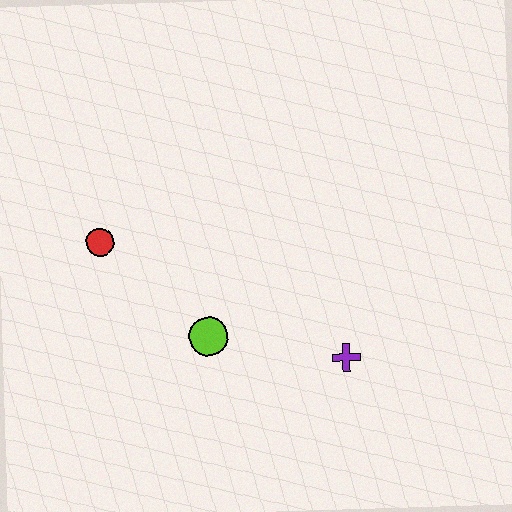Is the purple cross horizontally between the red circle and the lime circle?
No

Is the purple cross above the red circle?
No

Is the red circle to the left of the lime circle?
Yes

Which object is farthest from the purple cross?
The red circle is farthest from the purple cross.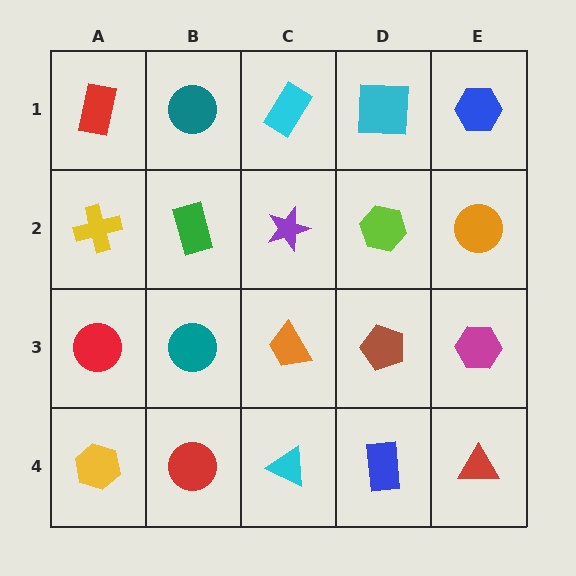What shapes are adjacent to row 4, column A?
A red circle (row 3, column A), a red circle (row 4, column B).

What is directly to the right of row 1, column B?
A cyan rectangle.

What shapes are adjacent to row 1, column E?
An orange circle (row 2, column E), a cyan square (row 1, column D).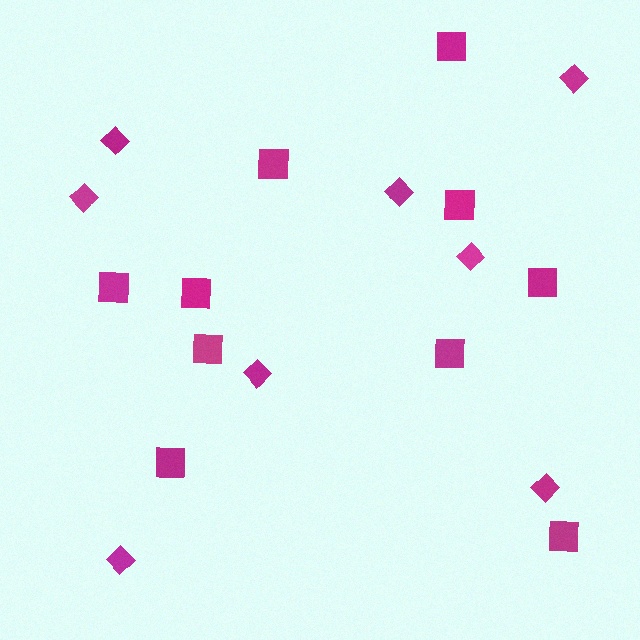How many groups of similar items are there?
There are 2 groups: one group of diamonds (8) and one group of squares (10).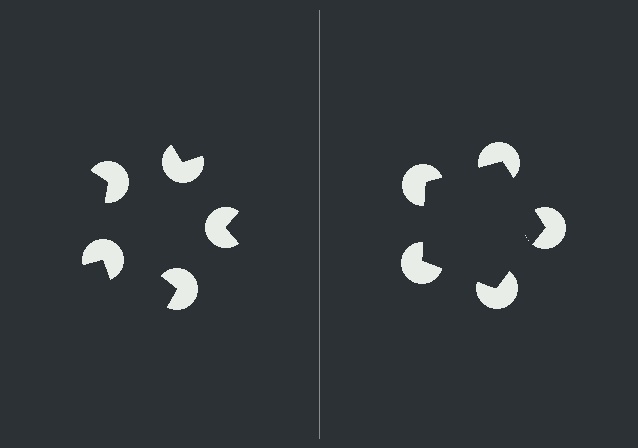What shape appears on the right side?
An illusory pentagon.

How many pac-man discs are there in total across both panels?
10 — 5 on each side.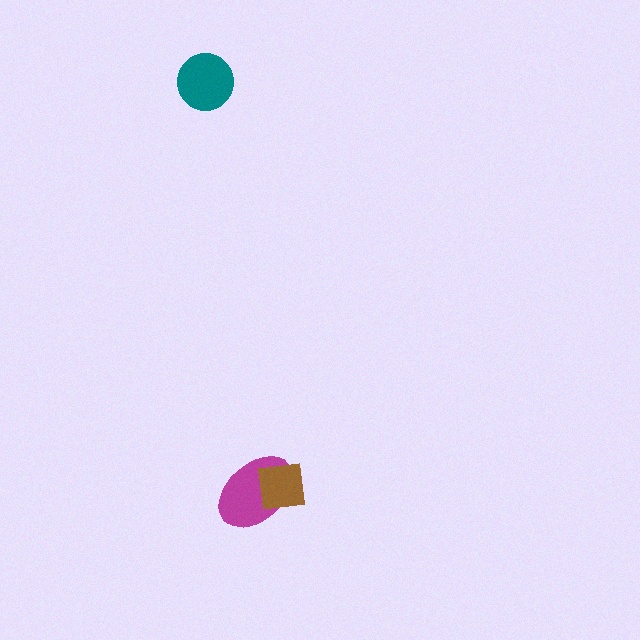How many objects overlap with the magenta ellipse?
1 object overlaps with the magenta ellipse.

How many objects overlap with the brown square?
1 object overlaps with the brown square.